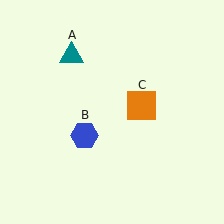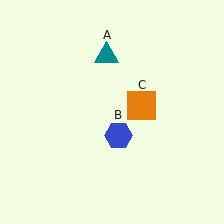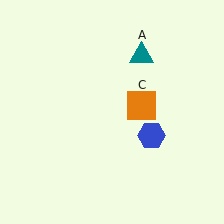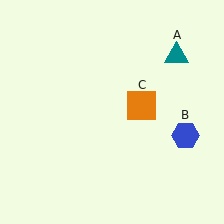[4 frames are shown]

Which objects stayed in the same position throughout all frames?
Orange square (object C) remained stationary.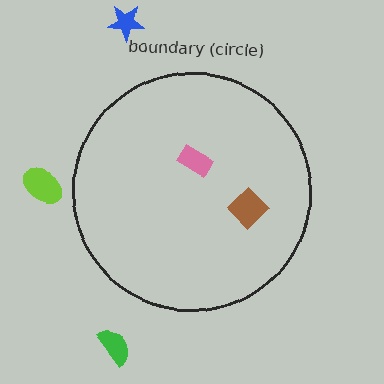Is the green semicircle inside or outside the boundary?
Outside.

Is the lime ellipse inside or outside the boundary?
Outside.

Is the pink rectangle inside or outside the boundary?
Inside.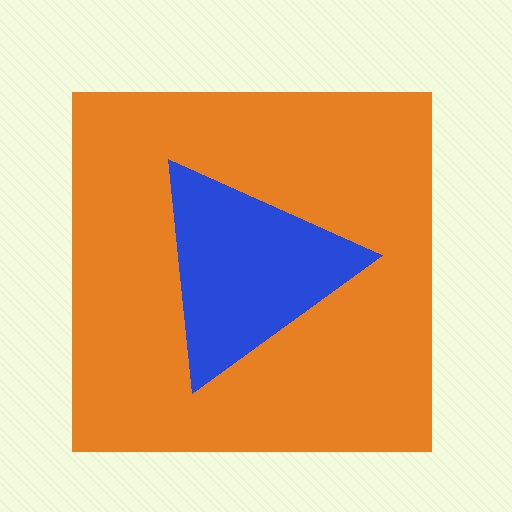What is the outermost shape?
The orange square.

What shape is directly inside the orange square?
The blue triangle.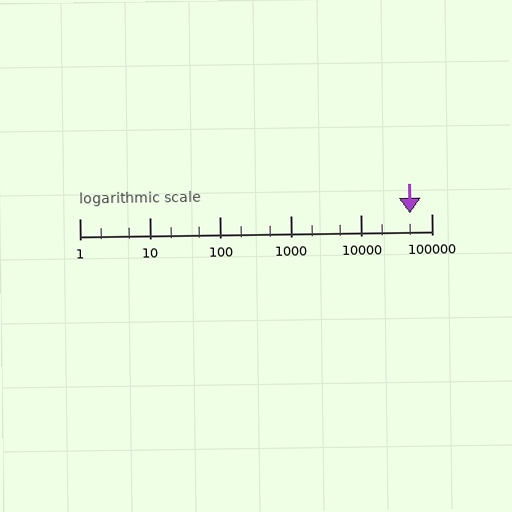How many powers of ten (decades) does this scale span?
The scale spans 5 decades, from 1 to 100000.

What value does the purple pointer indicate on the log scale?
The pointer indicates approximately 49000.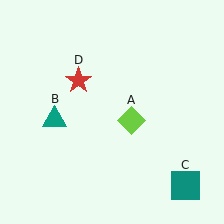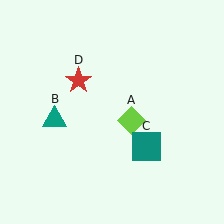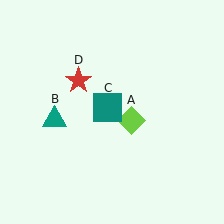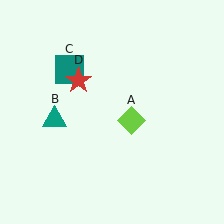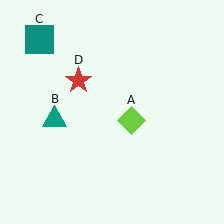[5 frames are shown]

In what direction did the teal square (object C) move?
The teal square (object C) moved up and to the left.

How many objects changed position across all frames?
1 object changed position: teal square (object C).